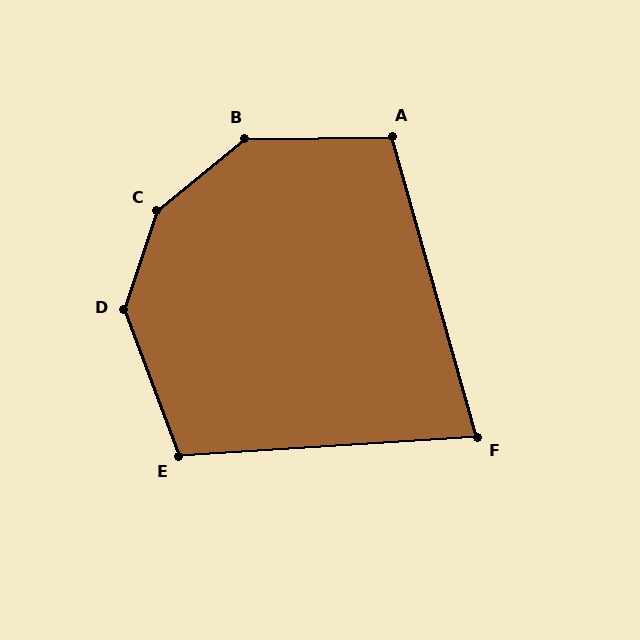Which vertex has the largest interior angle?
C, at approximately 148 degrees.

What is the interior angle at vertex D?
Approximately 141 degrees (obtuse).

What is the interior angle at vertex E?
Approximately 107 degrees (obtuse).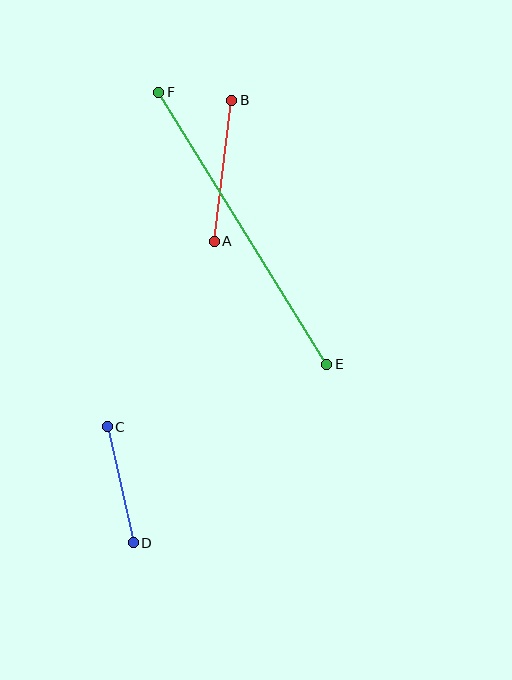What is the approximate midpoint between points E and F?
The midpoint is at approximately (243, 228) pixels.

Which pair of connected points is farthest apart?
Points E and F are farthest apart.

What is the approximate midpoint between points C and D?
The midpoint is at approximately (120, 485) pixels.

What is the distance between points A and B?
The distance is approximately 142 pixels.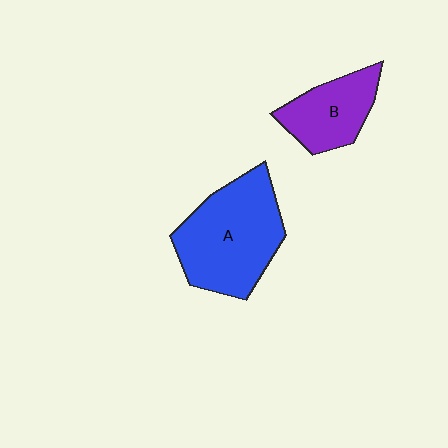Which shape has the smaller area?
Shape B (purple).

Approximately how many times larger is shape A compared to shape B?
Approximately 1.7 times.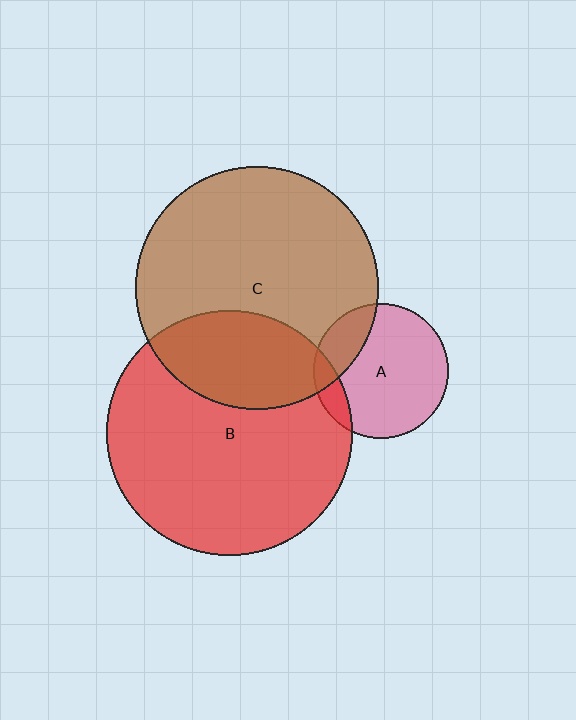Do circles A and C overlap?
Yes.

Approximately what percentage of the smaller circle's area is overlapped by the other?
Approximately 20%.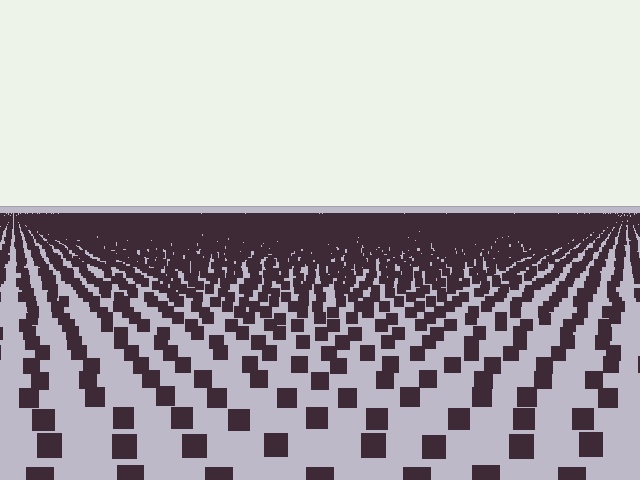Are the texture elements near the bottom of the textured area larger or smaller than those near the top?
Larger. Near the bottom, elements are closer to the viewer and appear at a bigger on-screen size.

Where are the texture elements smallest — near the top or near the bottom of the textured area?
Near the top.